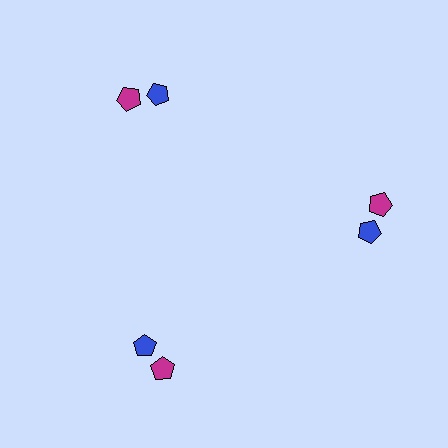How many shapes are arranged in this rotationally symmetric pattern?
There are 6 shapes, arranged in 3 groups of 2.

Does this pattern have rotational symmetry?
Yes, this pattern has 3-fold rotational symmetry. It looks the same after rotating 120 degrees around the center.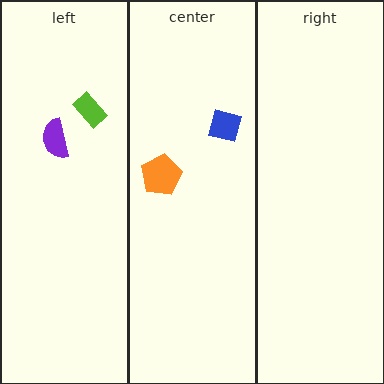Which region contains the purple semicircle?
The left region.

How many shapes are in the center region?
2.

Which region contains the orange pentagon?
The center region.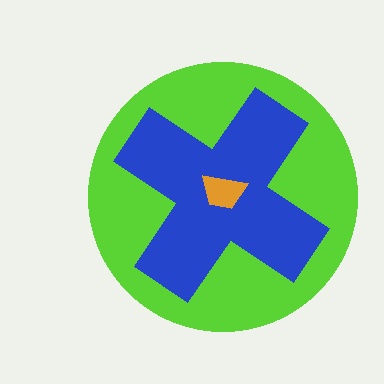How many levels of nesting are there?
3.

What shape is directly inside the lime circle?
The blue cross.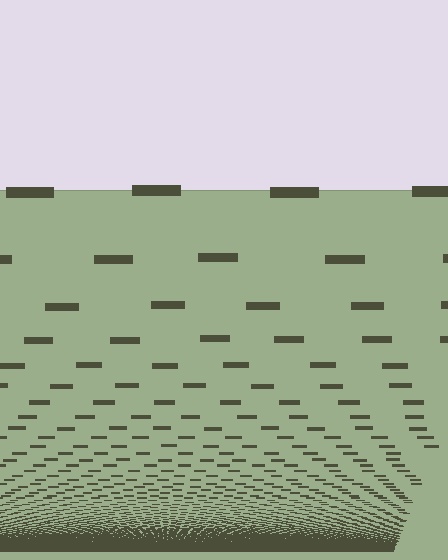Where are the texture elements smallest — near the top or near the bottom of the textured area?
Near the bottom.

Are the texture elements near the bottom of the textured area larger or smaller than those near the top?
Smaller. The gradient is inverted — elements near the bottom are smaller and denser.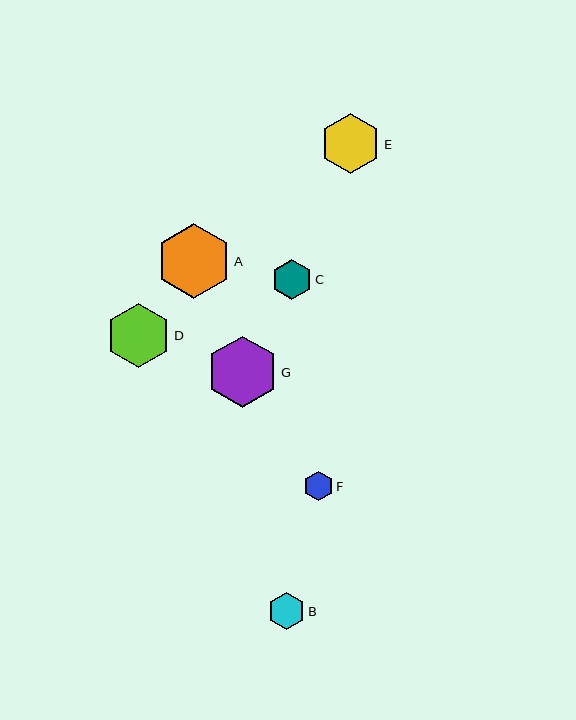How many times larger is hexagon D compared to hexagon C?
Hexagon D is approximately 1.6 times the size of hexagon C.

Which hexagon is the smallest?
Hexagon F is the smallest with a size of approximately 30 pixels.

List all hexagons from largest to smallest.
From largest to smallest: A, G, D, E, C, B, F.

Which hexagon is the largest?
Hexagon A is the largest with a size of approximately 74 pixels.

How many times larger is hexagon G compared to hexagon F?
Hexagon G is approximately 2.4 times the size of hexagon F.